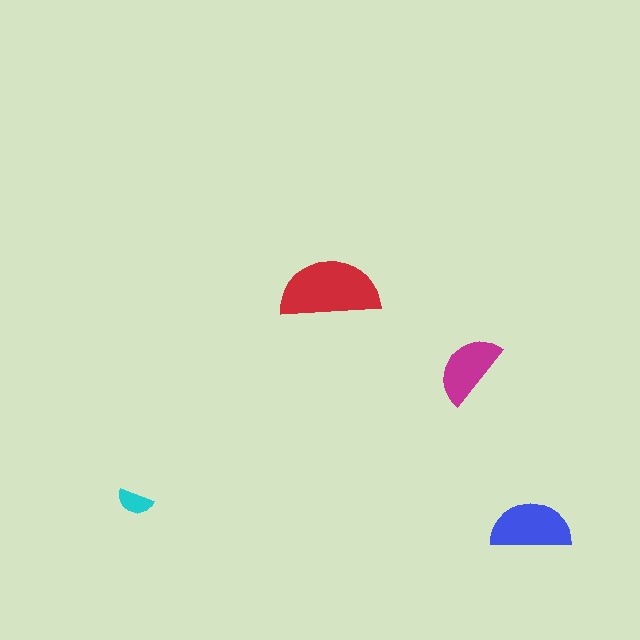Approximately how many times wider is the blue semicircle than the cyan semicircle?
About 2 times wider.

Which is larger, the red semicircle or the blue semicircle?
The red one.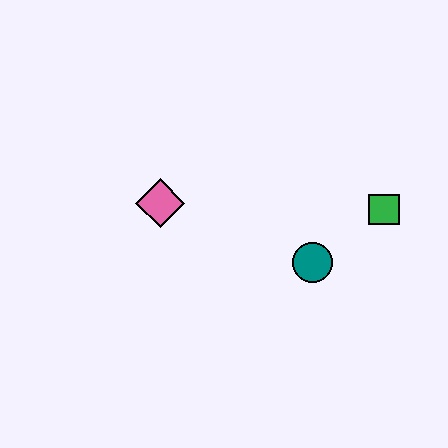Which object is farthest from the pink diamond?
The green square is farthest from the pink diamond.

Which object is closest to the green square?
The teal circle is closest to the green square.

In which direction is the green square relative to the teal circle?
The green square is to the right of the teal circle.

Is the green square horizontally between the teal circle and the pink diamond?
No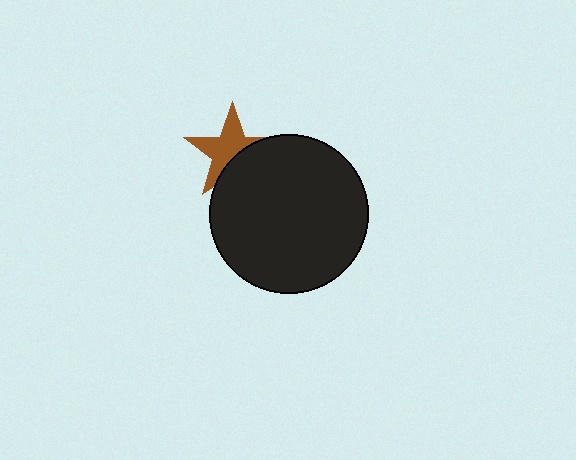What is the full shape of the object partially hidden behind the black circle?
The partially hidden object is a brown star.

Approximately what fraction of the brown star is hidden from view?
Roughly 40% of the brown star is hidden behind the black circle.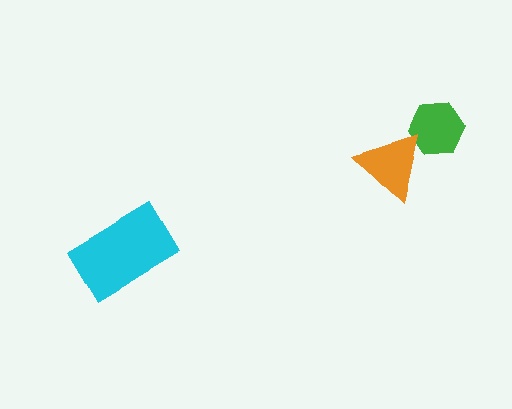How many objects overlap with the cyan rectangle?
0 objects overlap with the cyan rectangle.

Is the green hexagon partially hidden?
Yes, it is partially covered by another shape.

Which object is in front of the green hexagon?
The orange triangle is in front of the green hexagon.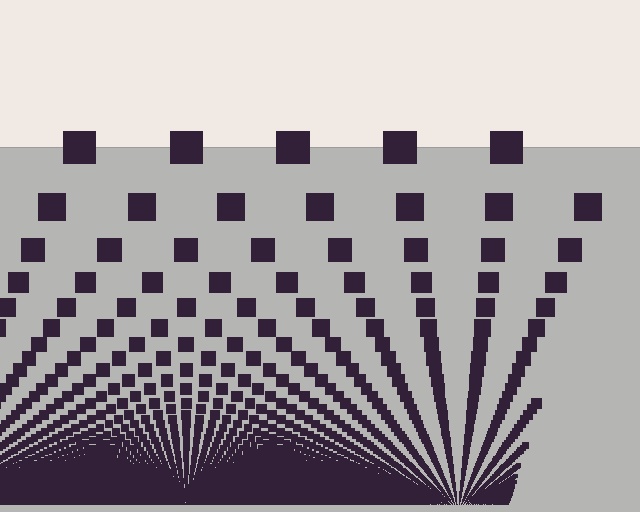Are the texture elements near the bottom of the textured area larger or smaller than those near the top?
Smaller. The gradient is inverted — elements near the bottom are smaller and denser.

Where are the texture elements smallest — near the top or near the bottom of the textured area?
Near the bottom.